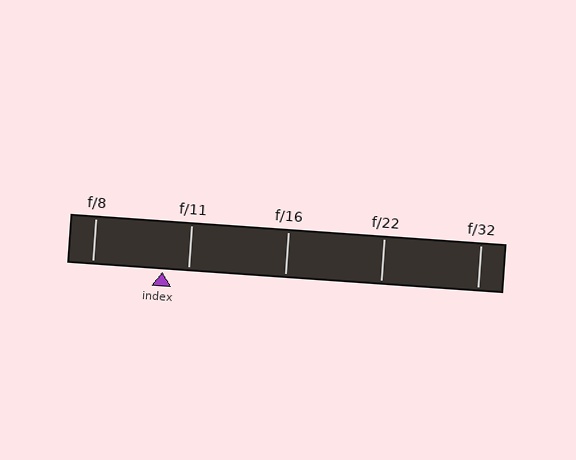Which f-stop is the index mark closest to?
The index mark is closest to f/11.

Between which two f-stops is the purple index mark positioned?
The index mark is between f/8 and f/11.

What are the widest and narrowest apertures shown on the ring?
The widest aperture shown is f/8 and the narrowest is f/32.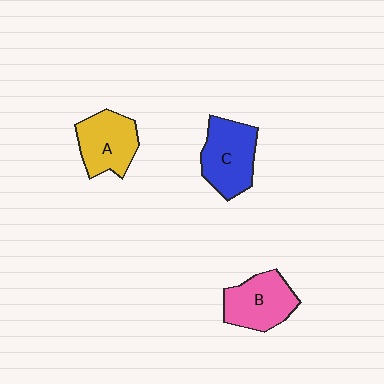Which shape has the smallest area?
Shape A (yellow).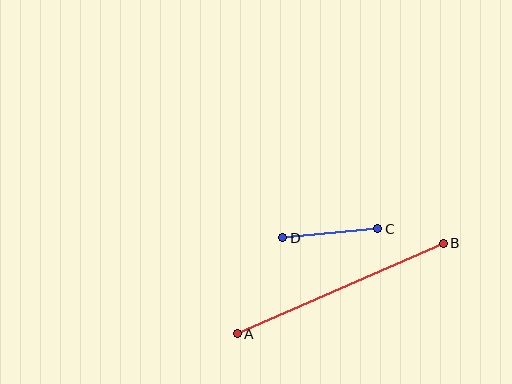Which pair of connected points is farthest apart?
Points A and B are farthest apart.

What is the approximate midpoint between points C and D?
The midpoint is at approximately (330, 233) pixels.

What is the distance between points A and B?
The distance is approximately 225 pixels.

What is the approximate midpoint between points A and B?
The midpoint is at approximately (340, 289) pixels.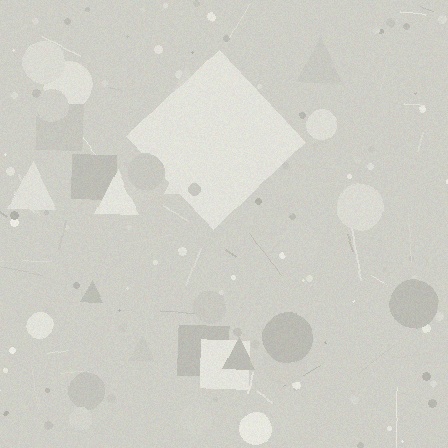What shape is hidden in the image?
A diamond is hidden in the image.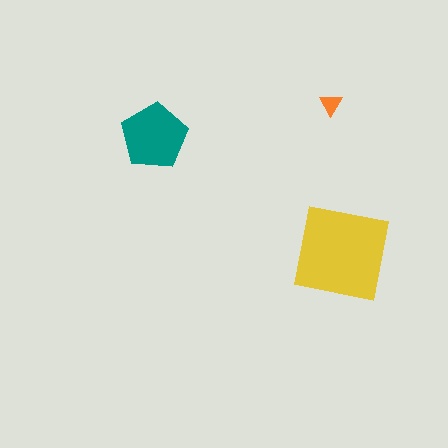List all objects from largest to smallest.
The yellow square, the teal pentagon, the orange triangle.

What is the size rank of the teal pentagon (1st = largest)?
2nd.